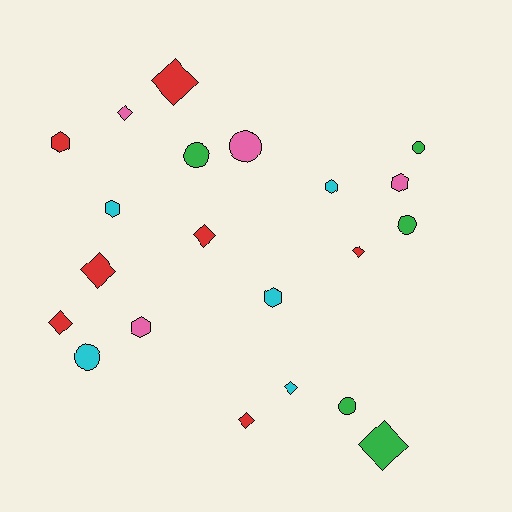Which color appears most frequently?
Red, with 7 objects.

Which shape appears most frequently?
Diamond, with 9 objects.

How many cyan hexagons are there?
There are 3 cyan hexagons.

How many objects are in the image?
There are 21 objects.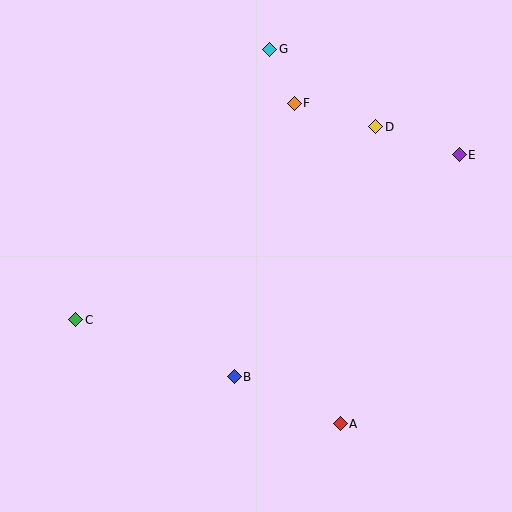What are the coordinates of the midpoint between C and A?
The midpoint between C and A is at (208, 372).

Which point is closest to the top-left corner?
Point G is closest to the top-left corner.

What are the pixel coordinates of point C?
Point C is at (76, 320).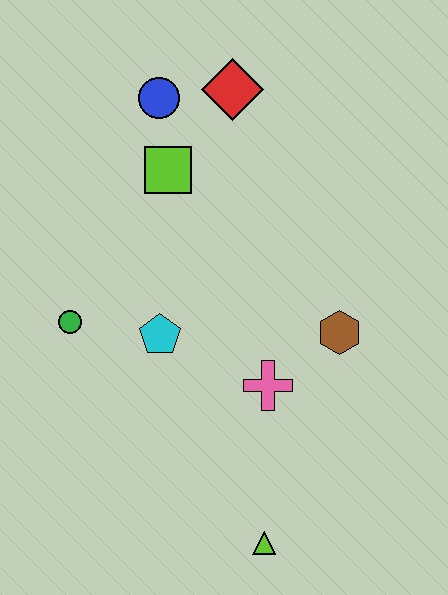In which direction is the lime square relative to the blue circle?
The lime square is below the blue circle.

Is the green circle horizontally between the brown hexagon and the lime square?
No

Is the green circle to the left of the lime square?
Yes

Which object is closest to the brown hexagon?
The pink cross is closest to the brown hexagon.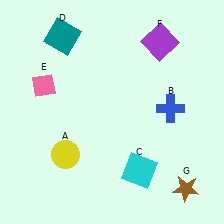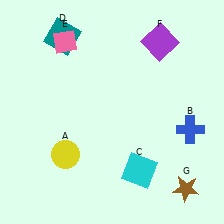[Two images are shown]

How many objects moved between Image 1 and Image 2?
2 objects moved between the two images.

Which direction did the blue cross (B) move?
The blue cross (B) moved down.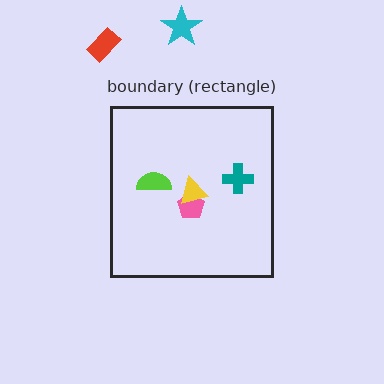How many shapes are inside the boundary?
4 inside, 2 outside.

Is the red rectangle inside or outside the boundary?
Outside.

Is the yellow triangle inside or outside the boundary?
Inside.